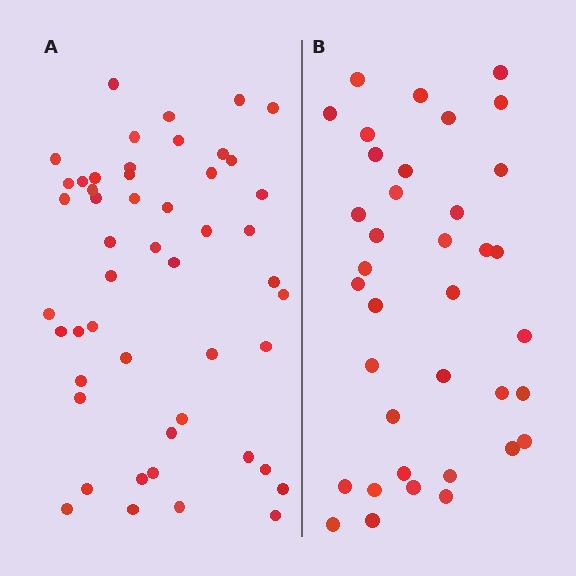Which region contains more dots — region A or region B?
Region A (the left region) has more dots.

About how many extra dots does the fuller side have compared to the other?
Region A has approximately 15 more dots than region B.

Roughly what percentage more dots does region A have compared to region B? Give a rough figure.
About 35% more.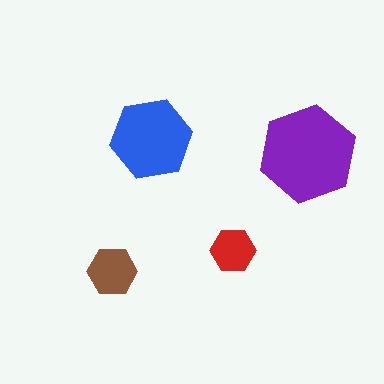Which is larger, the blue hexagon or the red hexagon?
The blue one.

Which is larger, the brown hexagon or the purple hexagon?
The purple one.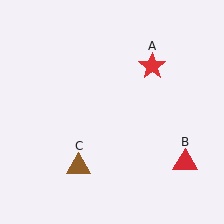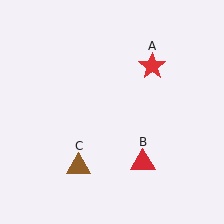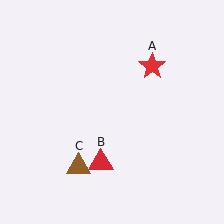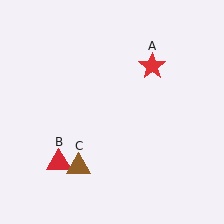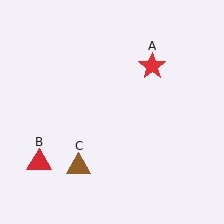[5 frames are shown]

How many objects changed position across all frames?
1 object changed position: red triangle (object B).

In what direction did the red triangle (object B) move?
The red triangle (object B) moved left.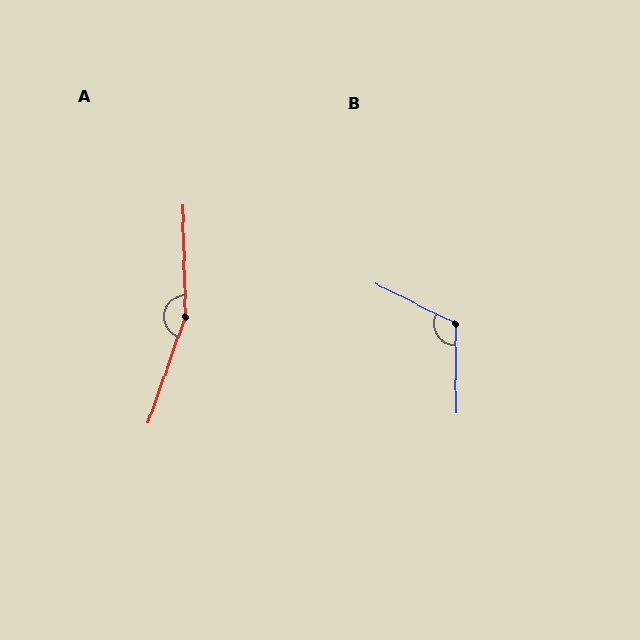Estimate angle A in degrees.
Approximately 159 degrees.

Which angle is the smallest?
B, at approximately 117 degrees.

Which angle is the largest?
A, at approximately 159 degrees.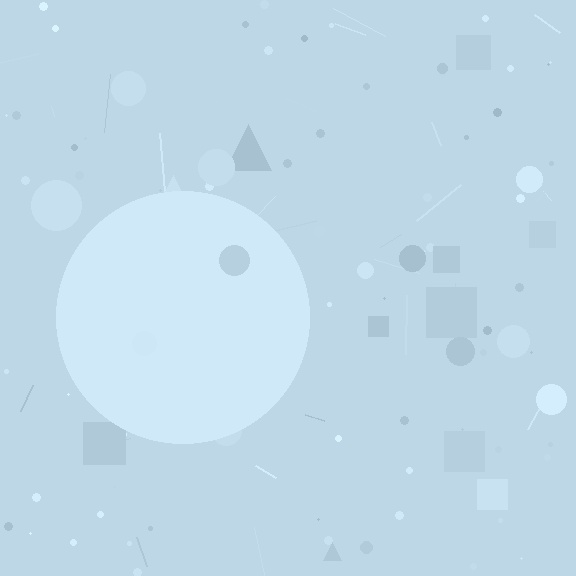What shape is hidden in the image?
A circle is hidden in the image.